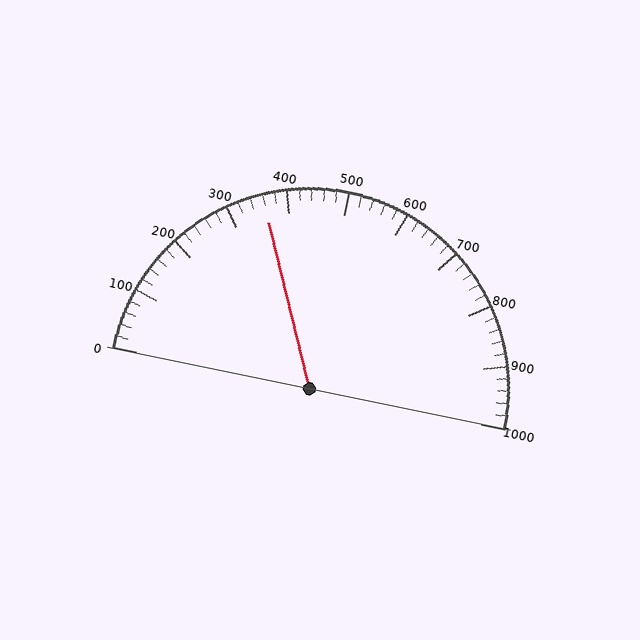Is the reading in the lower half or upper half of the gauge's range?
The reading is in the lower half of the range (0 to 1000).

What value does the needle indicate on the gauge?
The needle indicates approximately 360.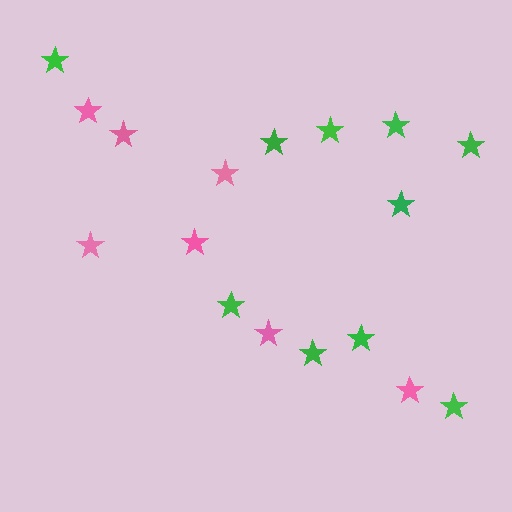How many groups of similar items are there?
There are 2 groups: one group of green stars (10) and one group of pink stars (7).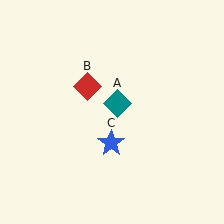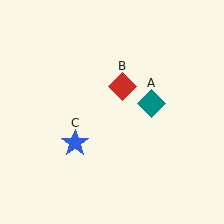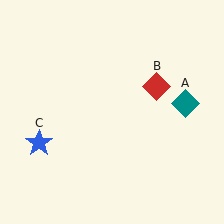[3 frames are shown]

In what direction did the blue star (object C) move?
The blue star (object C) moved left.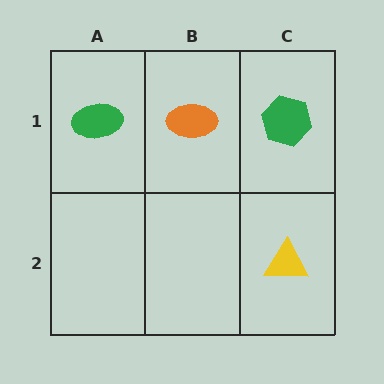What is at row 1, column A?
A green ellipse.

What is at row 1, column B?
An orange ellipse.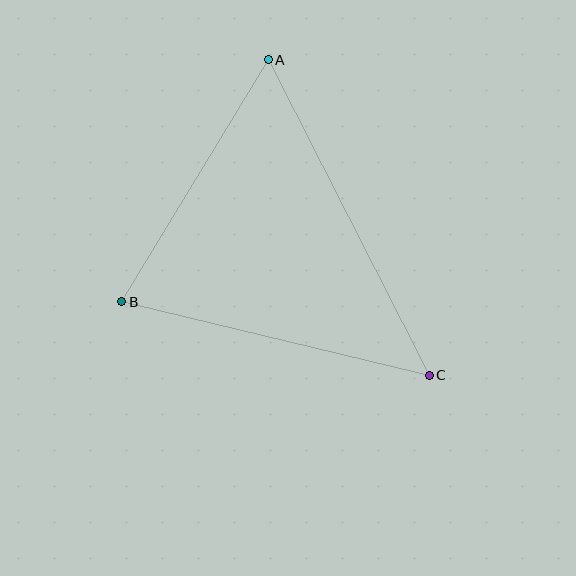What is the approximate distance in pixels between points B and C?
The distance between B and C is approximately 316 pixels.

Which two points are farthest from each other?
Points A and C are farthest from each other.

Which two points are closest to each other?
Points A and B are closest to each other.